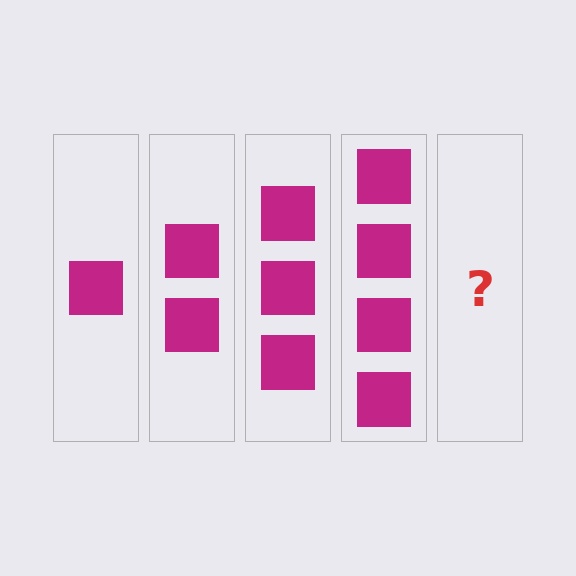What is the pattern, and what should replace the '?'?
The pattern is that each step adds one more square. The '?' should be 5 squares.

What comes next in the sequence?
The next element should be 5 squares.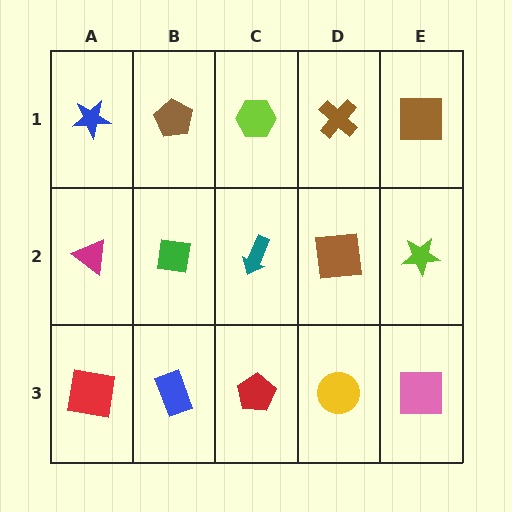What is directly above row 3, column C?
A teal arrow.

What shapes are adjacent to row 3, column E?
A lime star (row 2, column E), a yellow circle (row 3, column D).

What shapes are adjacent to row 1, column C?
A teal arrow (row 2, column C), a brown pentagon (row 1, column B), a brown cross (row 1, column D).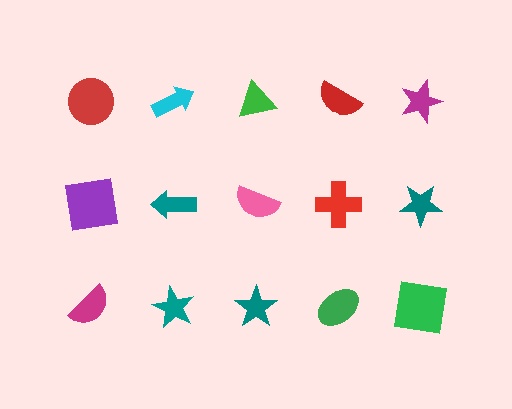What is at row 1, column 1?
A red circle.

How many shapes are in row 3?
5 shapes.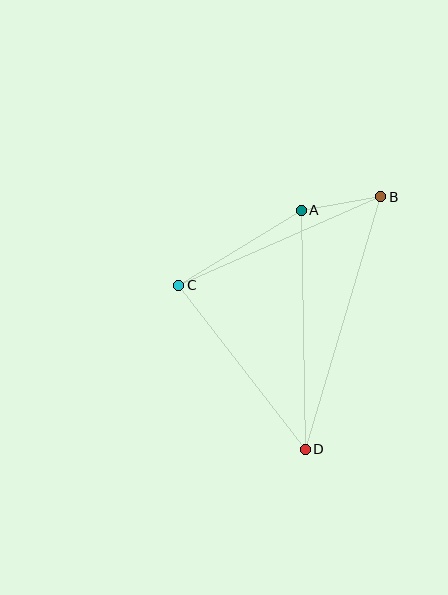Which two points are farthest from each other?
Points B and D are farthest from each other.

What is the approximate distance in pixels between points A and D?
The distance between A and D is approximately 239 pixels.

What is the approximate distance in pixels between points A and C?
The distance between A and C is approximately 144 pixels.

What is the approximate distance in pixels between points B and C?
The distance between B and C is approximately 221 pixels.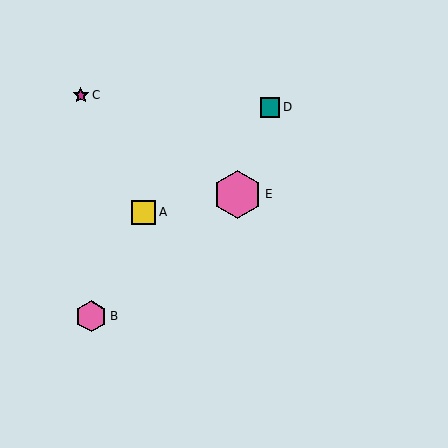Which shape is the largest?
The pink hexagon (labeled E) is the largest.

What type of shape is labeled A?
Shape A is a yellow square.